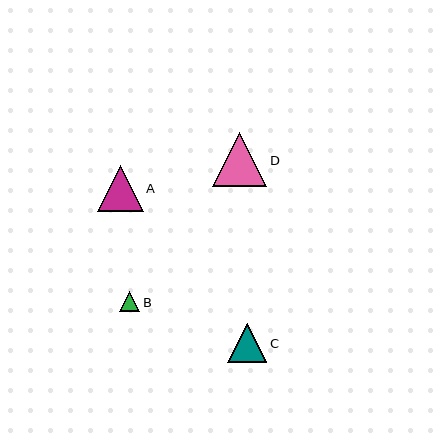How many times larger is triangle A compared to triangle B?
Triangle A is approximately 2.3 times the size of triangle B.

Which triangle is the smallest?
Triangle B is the smallest with a size of approximately 20 pixels.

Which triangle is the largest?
Triangle D is the largest with a size of approximately 54 pixels.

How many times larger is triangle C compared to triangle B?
Triangle C is approximately 2.0 times the size of triangle B.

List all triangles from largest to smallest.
From largest to smallest: D, A, C, B.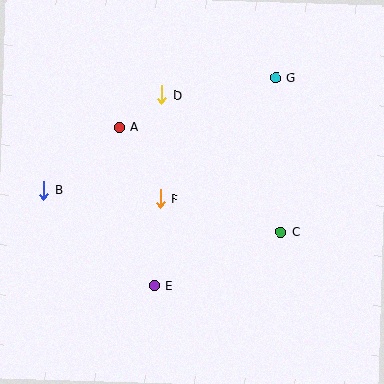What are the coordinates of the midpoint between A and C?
The midpoint between A and C is at (200, 179).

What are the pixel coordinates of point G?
Point G is at (276, 78).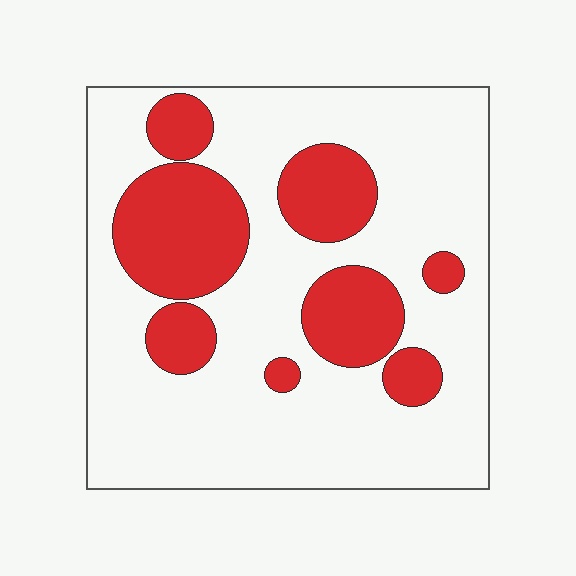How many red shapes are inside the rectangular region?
8.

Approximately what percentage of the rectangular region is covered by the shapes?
Approximately 25%.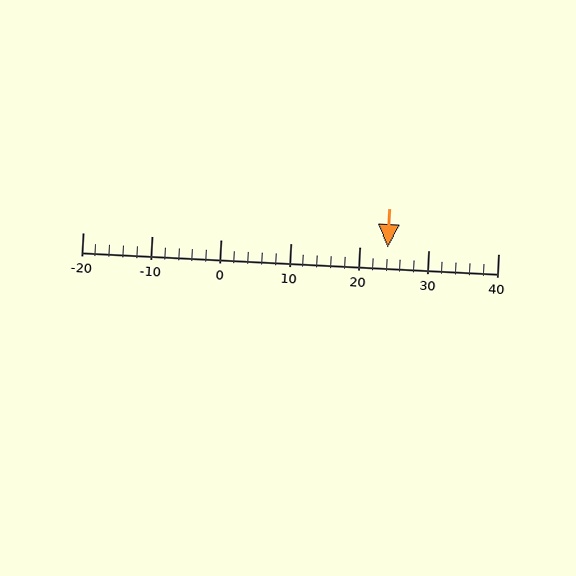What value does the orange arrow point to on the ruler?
The orange arrow points to approximately 24.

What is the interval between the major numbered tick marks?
The major tick marks are spaced 10 units apart.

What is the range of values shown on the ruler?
The ruler shows values from -20 to 40.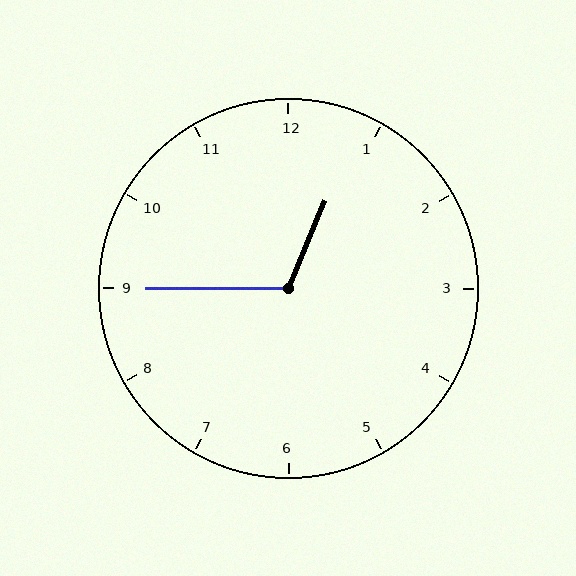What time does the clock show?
12:45.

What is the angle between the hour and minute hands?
Approximately 112 degrees.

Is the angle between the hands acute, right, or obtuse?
It is obtuse.